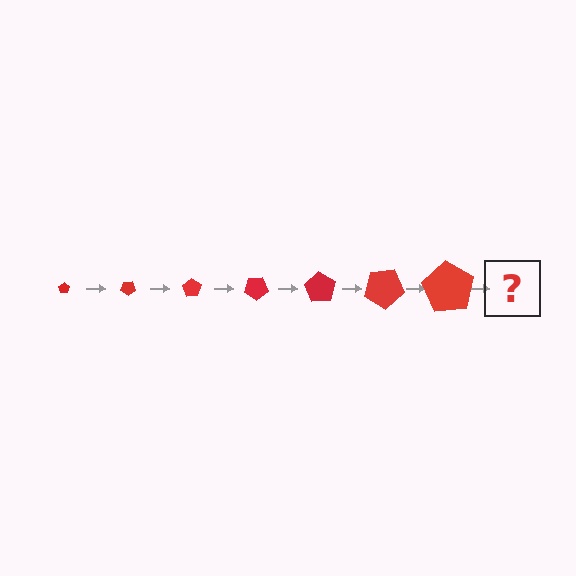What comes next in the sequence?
The next element should be a pentagon, larger than the previous one and rotated 245 degrees from the start.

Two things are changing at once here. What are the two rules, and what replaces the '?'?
The two rules are that the pentagon grows larger each step and it rotates 35 degrees each step. The '?' should be a pentagon, larger than the previous one and rotated 245 degrees from the start.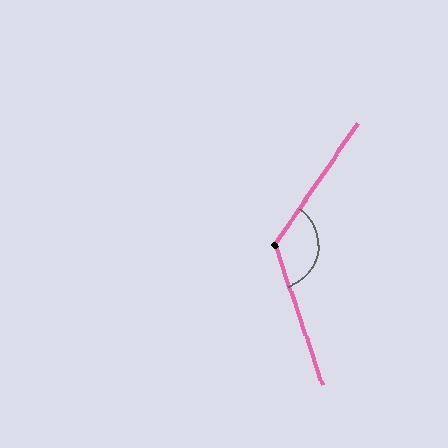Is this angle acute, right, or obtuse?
It is obtuse.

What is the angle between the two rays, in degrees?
Approximately 127 degrees.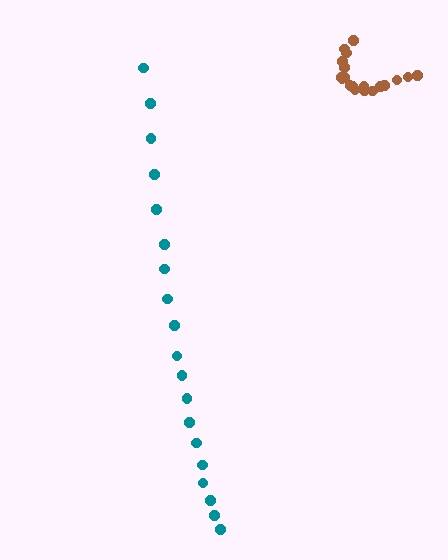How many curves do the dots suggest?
There are 2 distinct paths.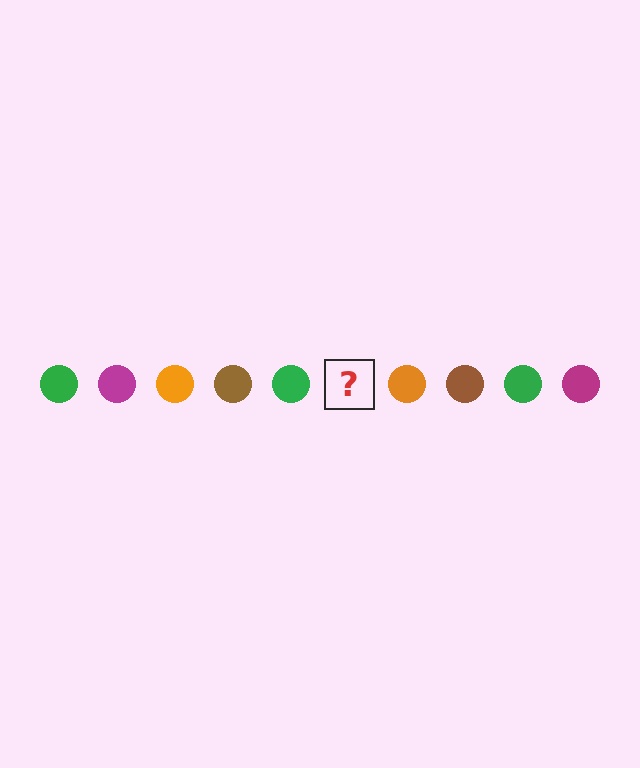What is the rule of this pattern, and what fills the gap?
The rule is that the pattern cycles through green, magenta, orange, brown circles. The gap should be filled with a magenta circle.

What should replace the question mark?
The question mark should be replaced with a magenta circle.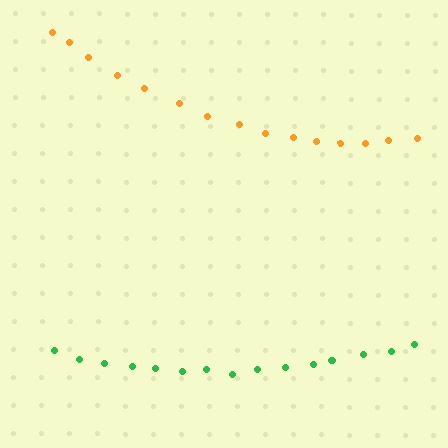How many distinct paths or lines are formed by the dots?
There are 2 distinct paths.